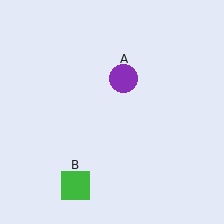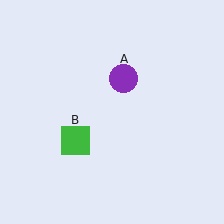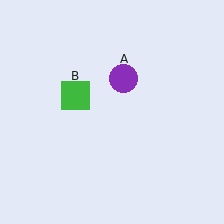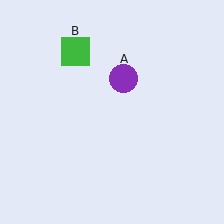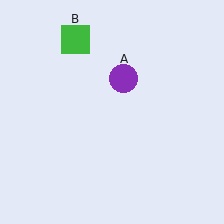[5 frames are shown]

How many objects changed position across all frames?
1 object changed position: green square (object B).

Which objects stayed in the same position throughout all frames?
Purple circle (object A) remained stationary.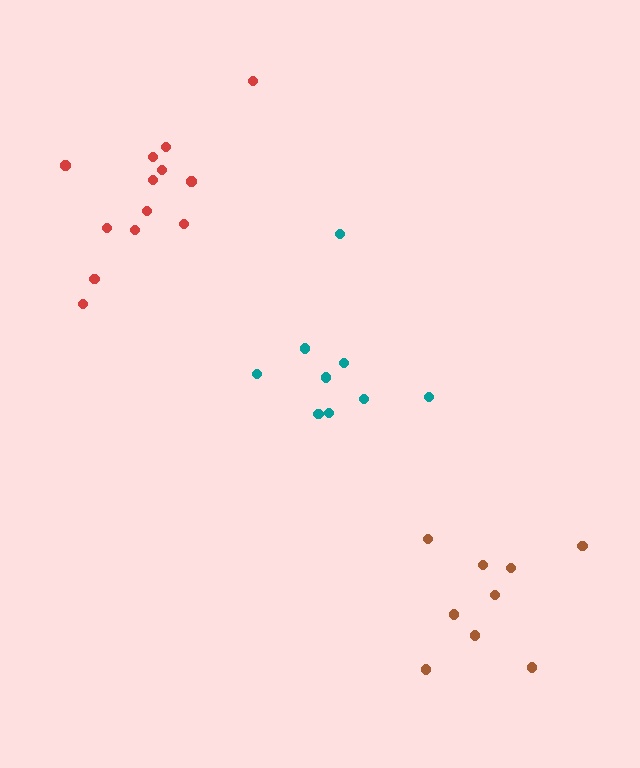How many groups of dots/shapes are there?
There are 3 groups.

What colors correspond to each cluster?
The clusters are colored: teal, brown, red.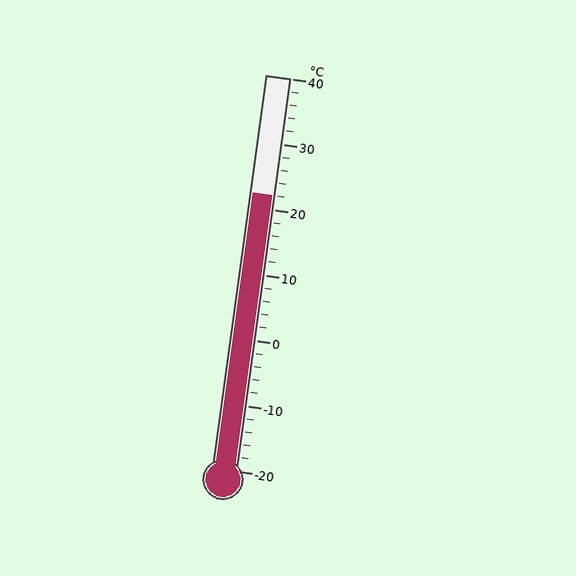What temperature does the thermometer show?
The thermometer shows approximately 22°C.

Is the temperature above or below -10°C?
The temperature is above -10°C.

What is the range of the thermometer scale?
The thermometer scale ranges from -20°C to 40°C.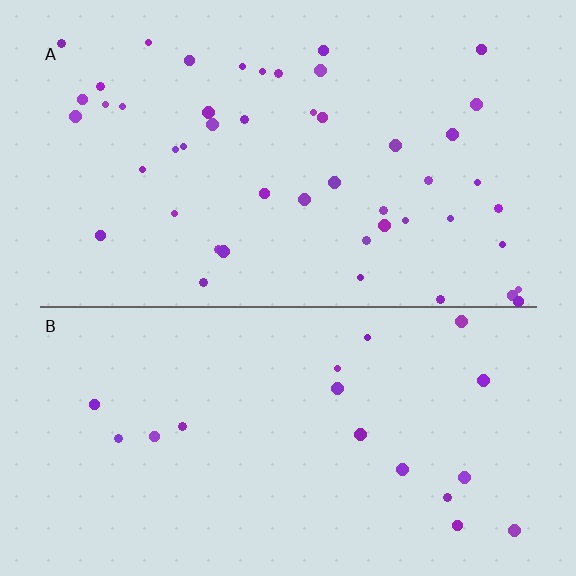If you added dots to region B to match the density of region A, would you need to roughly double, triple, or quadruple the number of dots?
Approximately triple.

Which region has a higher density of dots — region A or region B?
A (the top).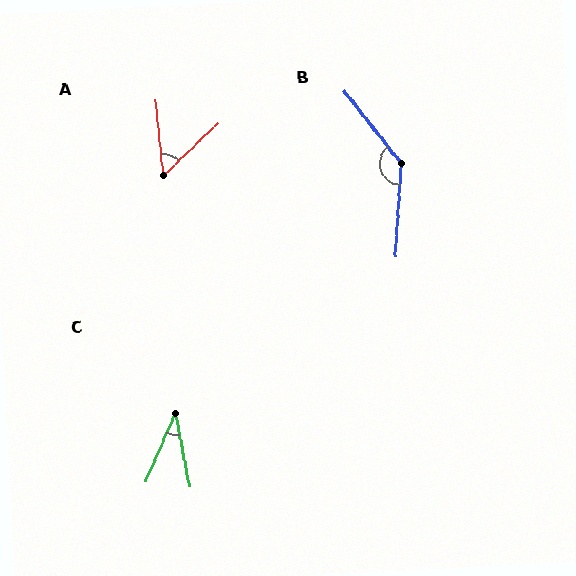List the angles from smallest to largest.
C (34°), A (52°), B (138°).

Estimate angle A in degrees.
Approximately 52 degrees.